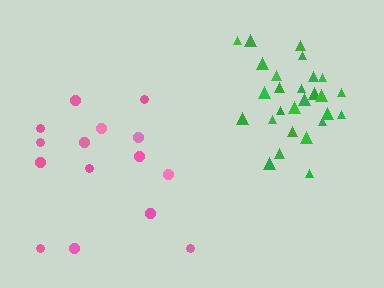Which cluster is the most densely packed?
Green.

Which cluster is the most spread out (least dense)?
Pink.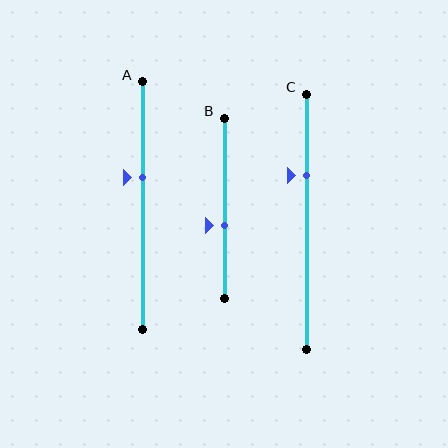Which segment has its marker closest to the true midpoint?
Segment B has its marker closest to the true midpoint.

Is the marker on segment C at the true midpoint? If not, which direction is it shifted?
No, the marker on segment C is shifted upward by about 18% of the segment length.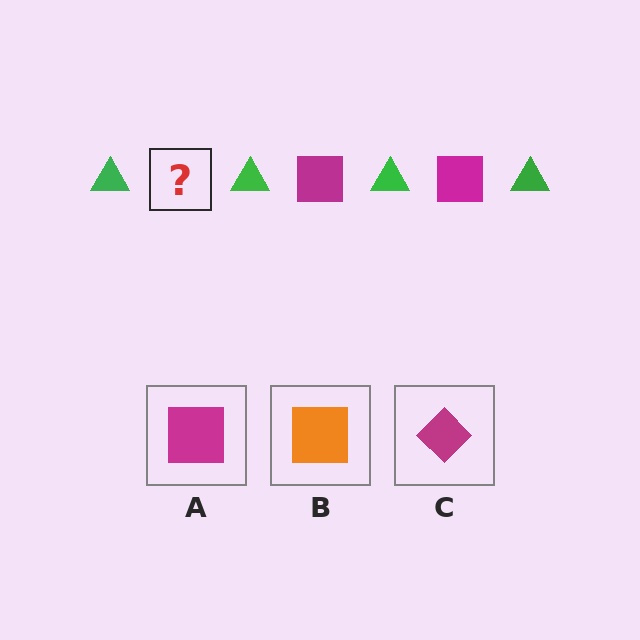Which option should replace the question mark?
Option A.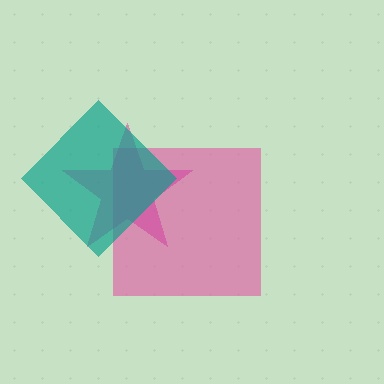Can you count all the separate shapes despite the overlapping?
Yes, there are 3 separate shapes.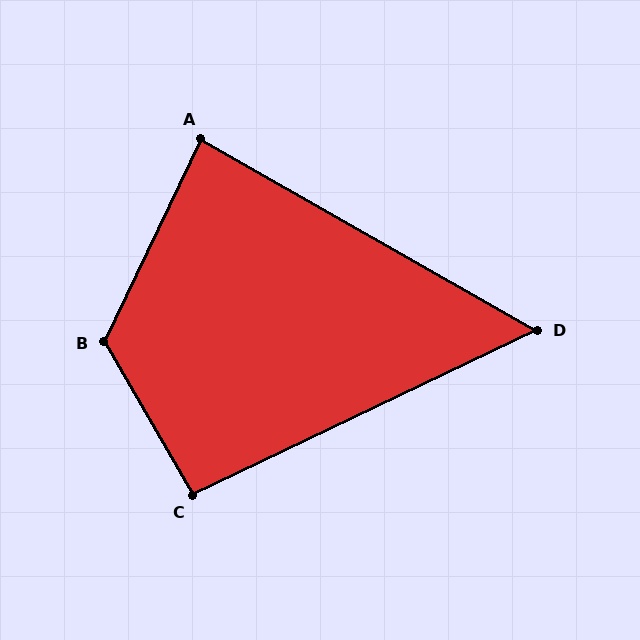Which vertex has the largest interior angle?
B, at approximately 125 degrees.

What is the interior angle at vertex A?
Approximately 86 degrees (approximately right).